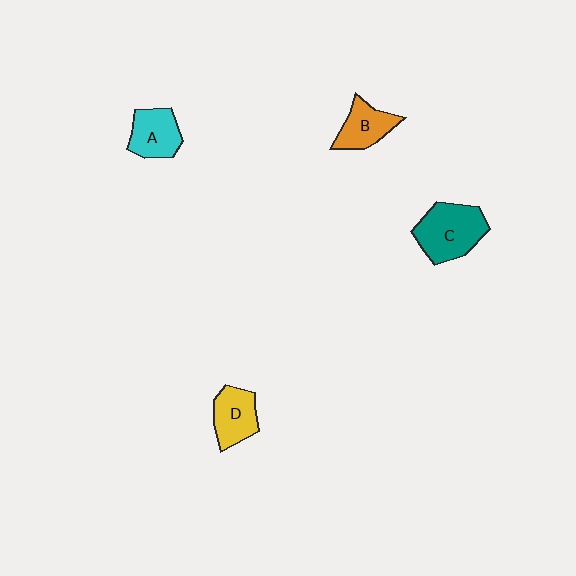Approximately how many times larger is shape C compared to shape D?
Approximately 1.5 times.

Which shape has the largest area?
Shape C (teal).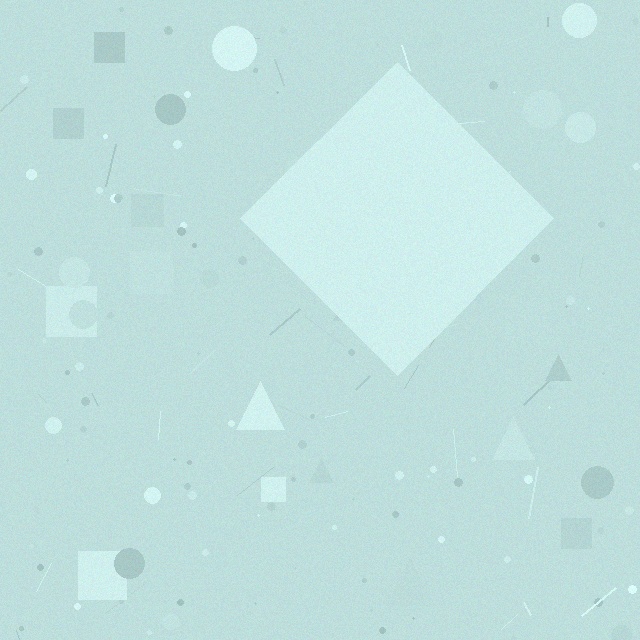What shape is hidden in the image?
A diamond is hidden in the image.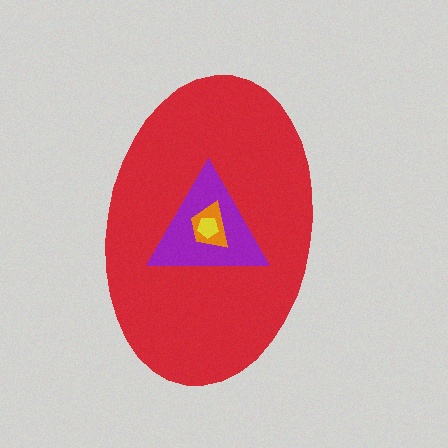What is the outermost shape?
The red ellipse.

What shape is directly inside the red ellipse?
The purple triangle.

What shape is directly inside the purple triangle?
The orange trapezoid.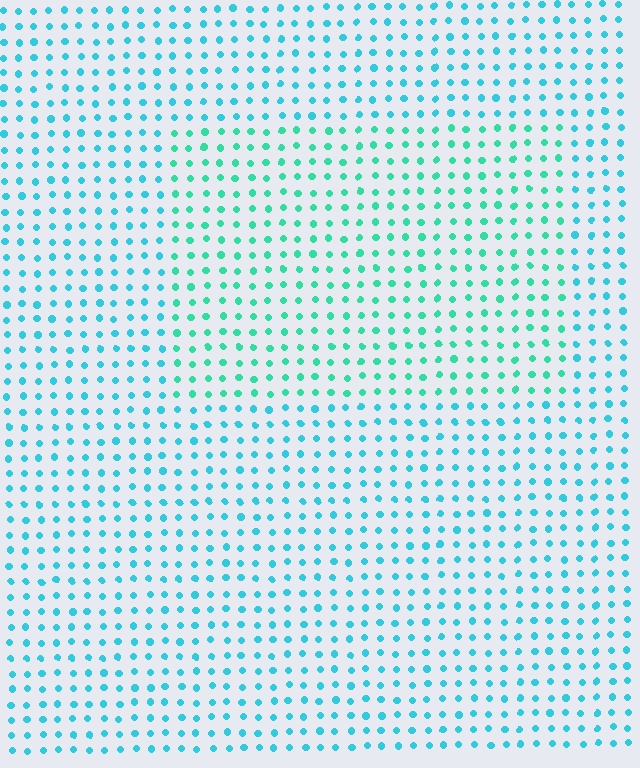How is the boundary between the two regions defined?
The boundary is defined purely by a slight shift in hue (about 27 degrees). Spacing, size, and orientation are identical on both sides.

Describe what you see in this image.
The image is filled with small cyan elements in a uniform arrangement. A rectangle-shaped region is visible where the elements are tinted to a slightly different hue, forming a subtle color boundary.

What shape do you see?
I see a rectangle.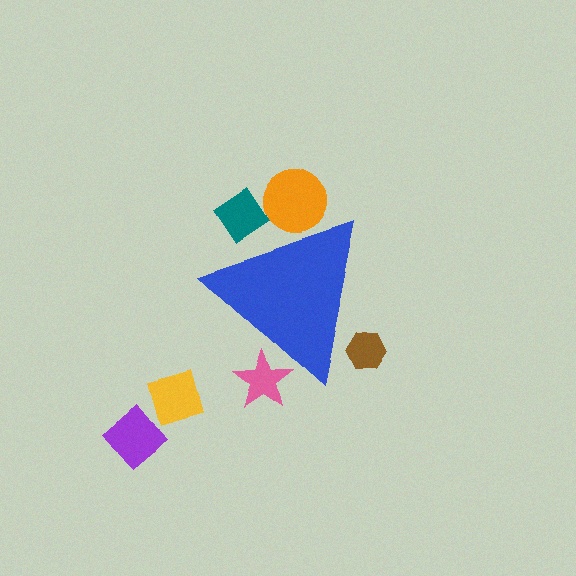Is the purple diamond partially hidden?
No, the purple diamond is fully visible.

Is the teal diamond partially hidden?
Yes, the teal diamond is partially hidden behind the blue triangle.